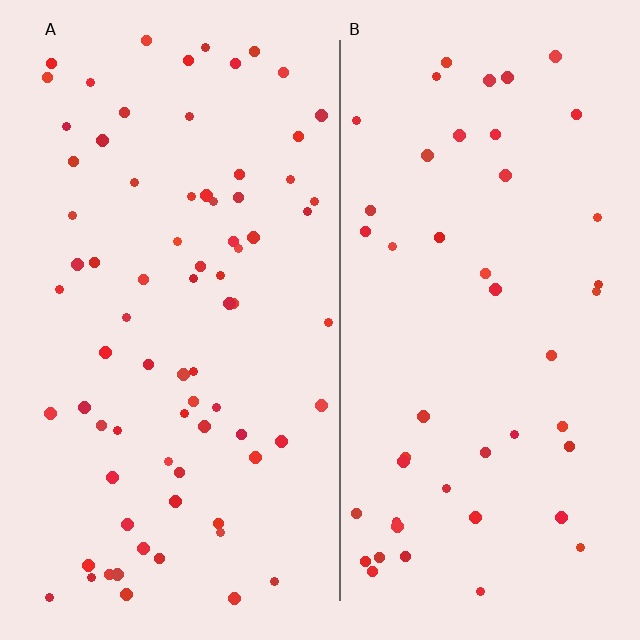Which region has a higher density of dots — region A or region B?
A (the left).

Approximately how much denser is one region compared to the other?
Approximately 1.6× — region A over region B.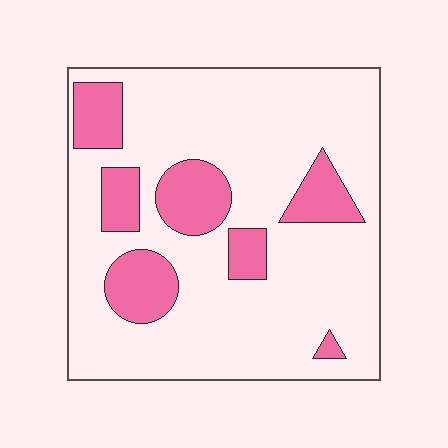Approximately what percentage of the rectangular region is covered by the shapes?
Approximately 20%.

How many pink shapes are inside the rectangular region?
7.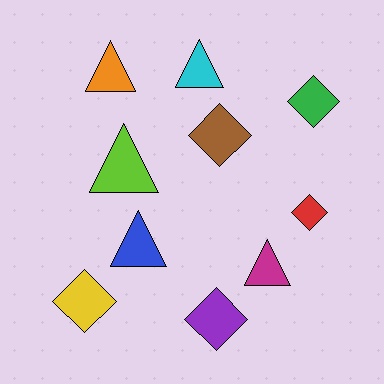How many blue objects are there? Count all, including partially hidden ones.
There is 1 blue object.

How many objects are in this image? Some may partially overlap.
There are 10 objects.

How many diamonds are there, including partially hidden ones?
There are 5 diamonds.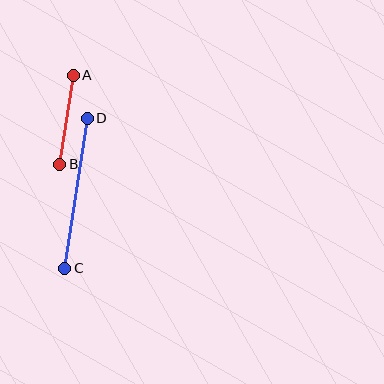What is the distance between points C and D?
The distance is approximately 151 pixels.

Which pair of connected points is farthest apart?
Points C and D are farthest apart.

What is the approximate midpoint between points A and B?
The midpoint is at approximately (67, 120) pixels.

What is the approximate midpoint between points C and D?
The midpoint is at approximately (76, 193) pixels.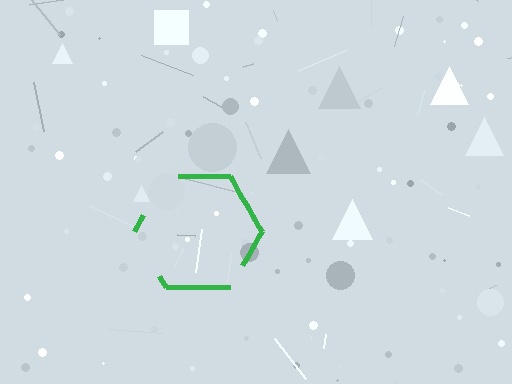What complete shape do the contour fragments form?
The contour fragments form a hexagon.